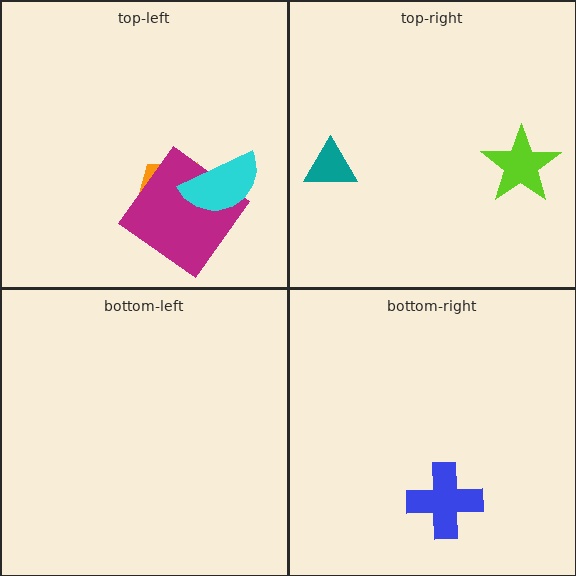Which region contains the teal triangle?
The top-right region.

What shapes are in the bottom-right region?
The blue cross.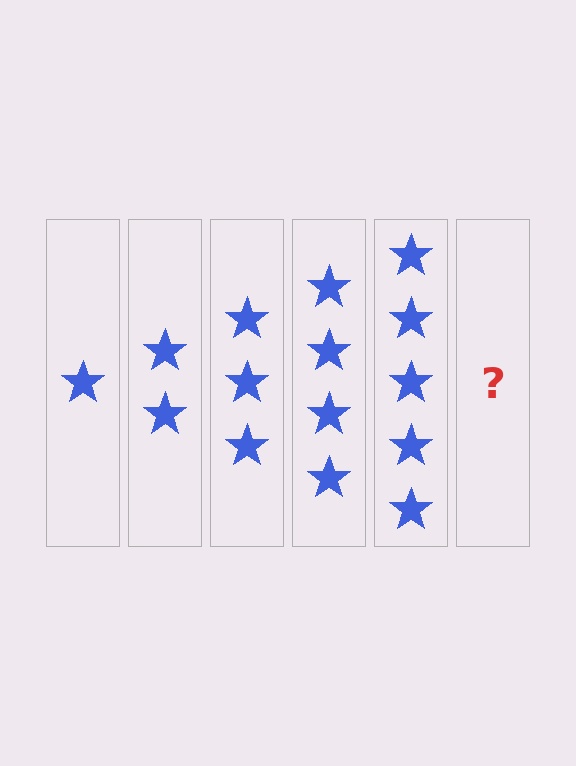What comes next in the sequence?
The next element should be 6 stars.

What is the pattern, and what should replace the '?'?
The pattern is that each step adds one more star. The '?' should be 6 stars.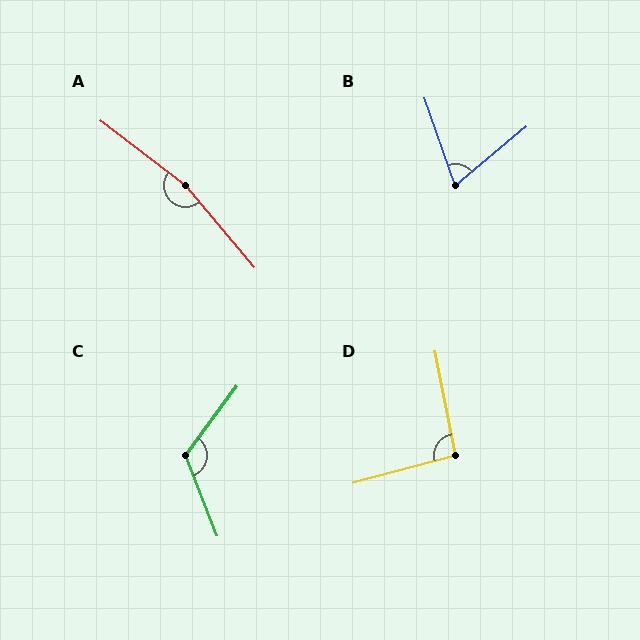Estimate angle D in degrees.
Approximately 94 degrees.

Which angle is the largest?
A, at approximately 167 degrees.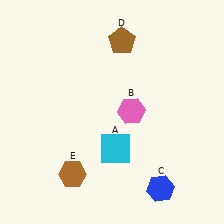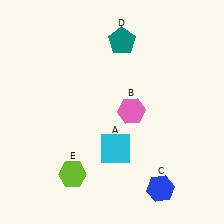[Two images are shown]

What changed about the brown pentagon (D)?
In Image 1, D is brown. In Image 2, it changed to teal.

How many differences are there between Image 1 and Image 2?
There are 2 differences between the two images.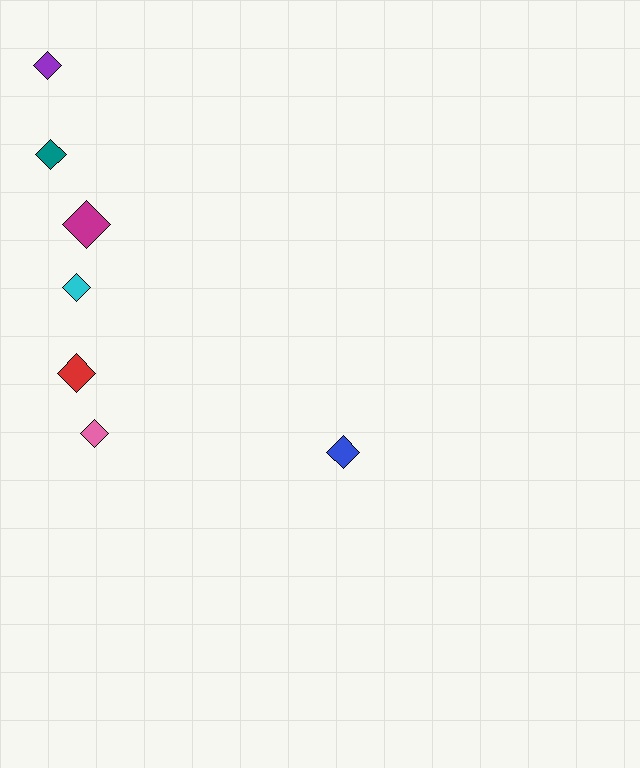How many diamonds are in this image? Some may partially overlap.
There are 7 diamonds.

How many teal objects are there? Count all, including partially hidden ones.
There is 1 teal object.